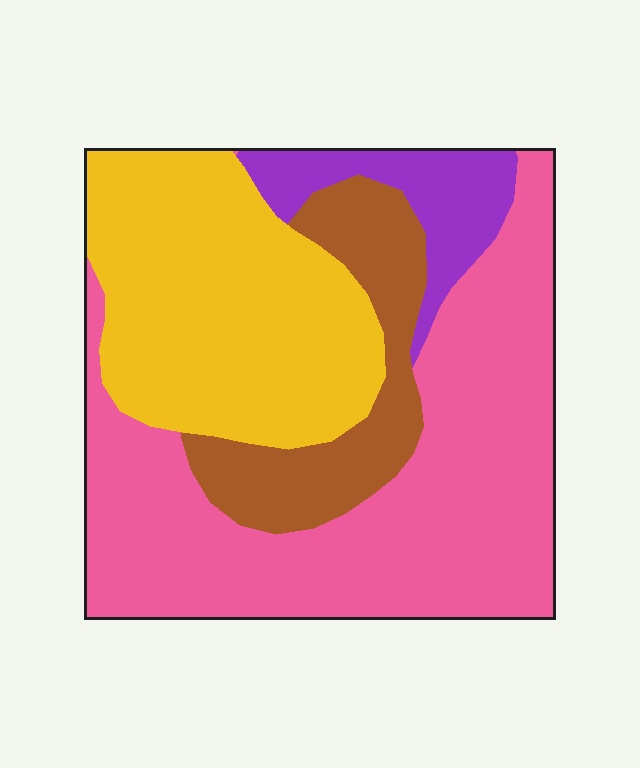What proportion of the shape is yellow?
Yellow covers around 30% of the shape.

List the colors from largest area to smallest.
From largest to smallest: pink, yellow, brown, purple.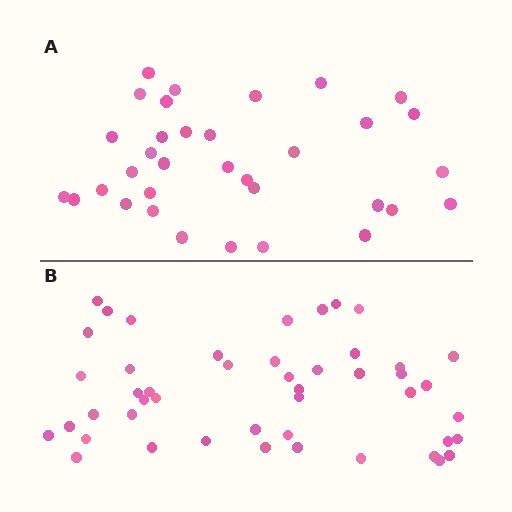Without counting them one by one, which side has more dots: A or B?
Region B (the bottom region) has more dots.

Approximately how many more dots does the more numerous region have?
Region B has approximately 15 more dots than region A.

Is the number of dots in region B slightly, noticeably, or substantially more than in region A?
Region B has noticeably more, but not dramatically so. The ratio is roughly 1.4 to 1.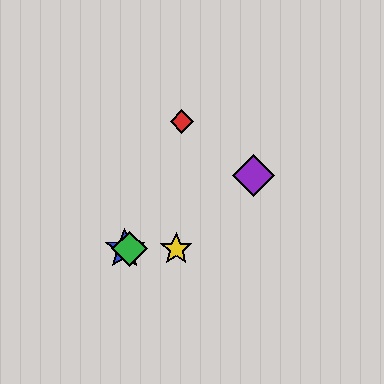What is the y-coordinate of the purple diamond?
The purple diamond is at y≈176.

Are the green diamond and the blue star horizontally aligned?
Yes, both are at y≈249.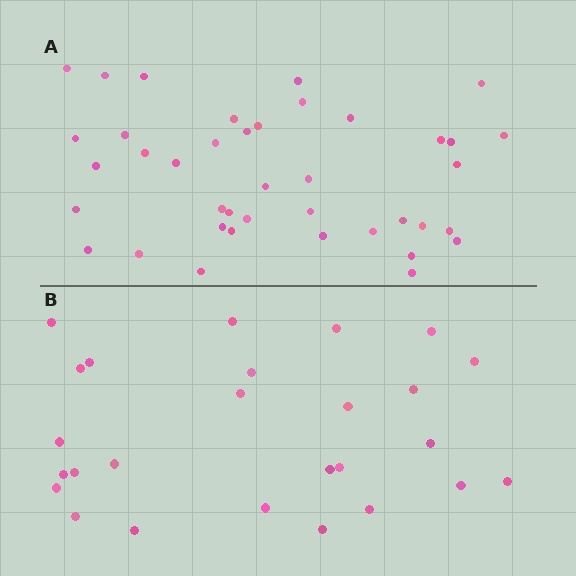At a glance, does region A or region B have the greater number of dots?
Region A (the top region) has more dots.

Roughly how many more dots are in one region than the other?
Region A has approximately 15 more dots than region B.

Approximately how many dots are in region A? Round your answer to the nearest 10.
About 40 dots.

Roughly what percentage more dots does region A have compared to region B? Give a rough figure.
About 55% more.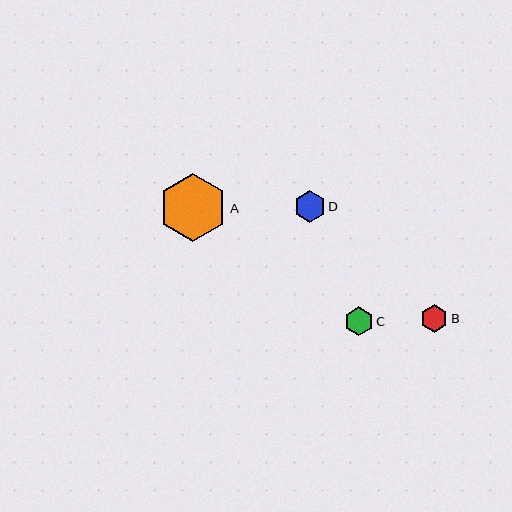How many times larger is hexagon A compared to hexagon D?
Hexagon A is approximately 2.2 times the size of hexagon D.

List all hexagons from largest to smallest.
From largest to smallest: A, D, C, B.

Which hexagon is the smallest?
Hexagon B is the smallest with a size of approximately 27 pixels.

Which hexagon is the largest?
Hexagon A is the largest with a size of approximately 68 pixels.